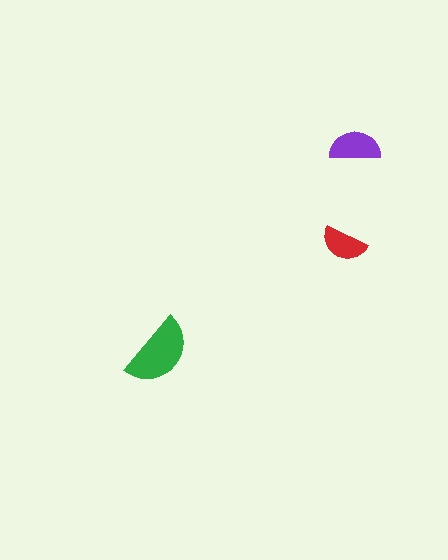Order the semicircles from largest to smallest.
the green one, the purple one, the red one.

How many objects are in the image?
There are 3 objects in the image.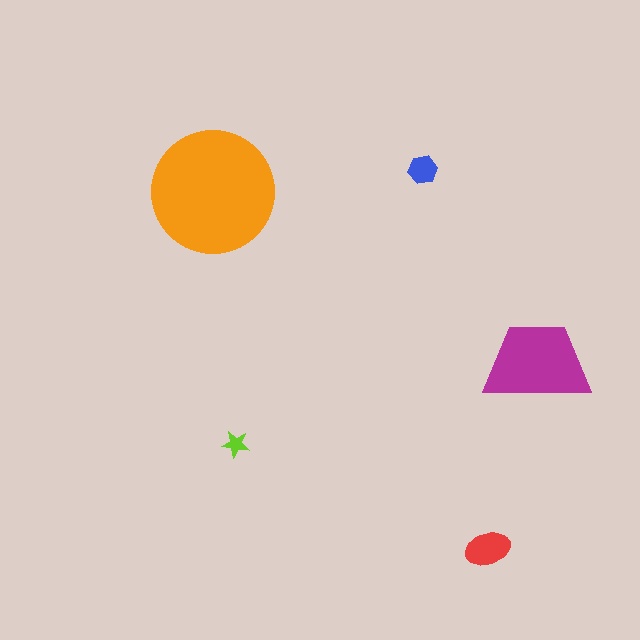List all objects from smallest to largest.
The lime star, the blue hexagon, the red ellipse, the magenta trapezoid, the orange circle.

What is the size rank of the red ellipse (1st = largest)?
3rd.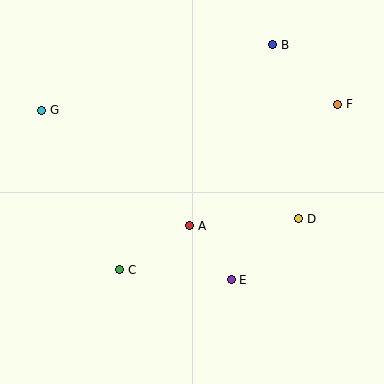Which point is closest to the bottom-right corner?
Point E is closest to the bottom-right corner.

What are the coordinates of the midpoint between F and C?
The midpoint between F and C is at (229, 187).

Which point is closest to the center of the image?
Point A at (190, 226) is closest to the center.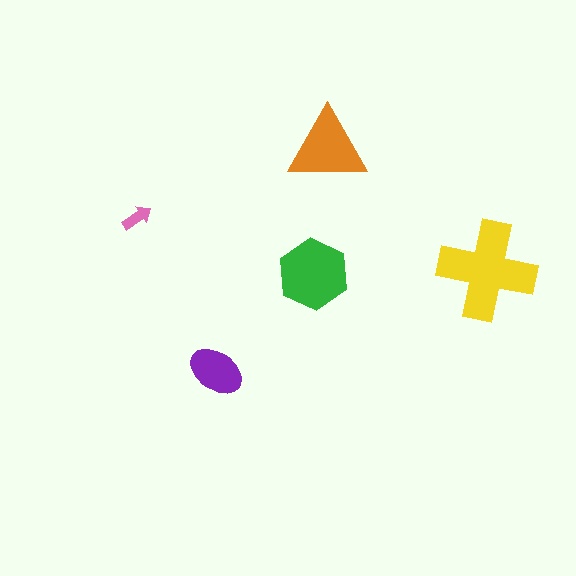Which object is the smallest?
The pink arrow.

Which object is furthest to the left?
The pink arrow is leftmost.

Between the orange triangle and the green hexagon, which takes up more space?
The green hexagon.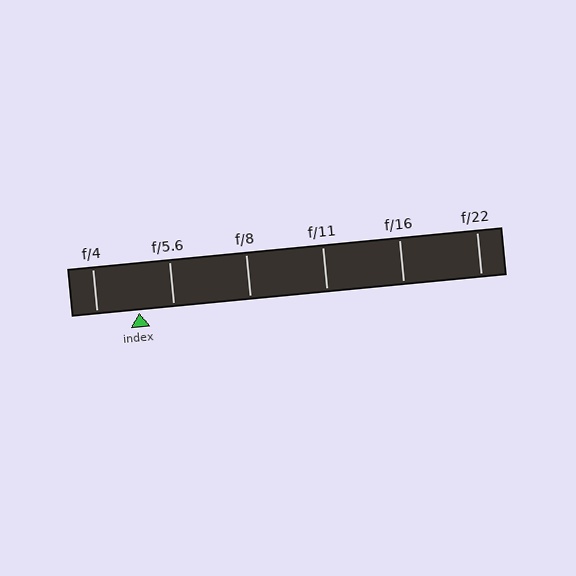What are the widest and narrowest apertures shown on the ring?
The widest aperture shown is f/4 and the narrowest is f/22.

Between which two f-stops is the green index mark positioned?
The index mark is between f/4 and f/5.6.